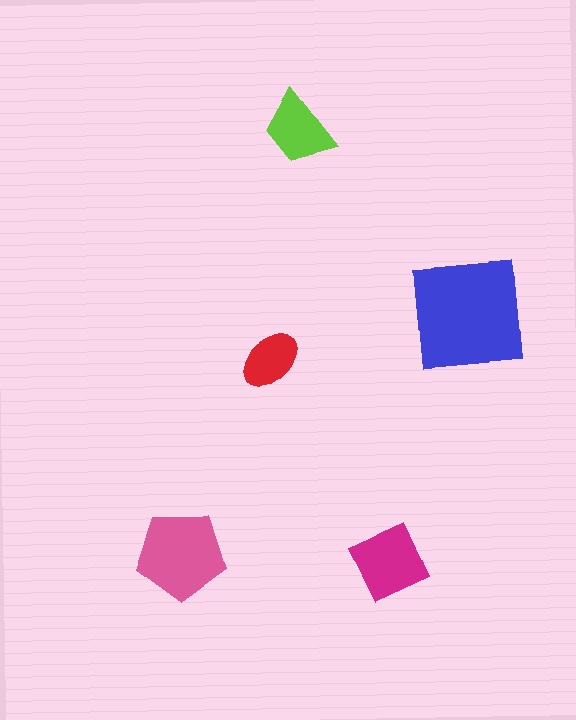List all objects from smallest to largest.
The red ellipse, the lime trapezoid, the magenta diamond, the pink pentagon, the blue square.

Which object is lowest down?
The magenta diamond is bottommost.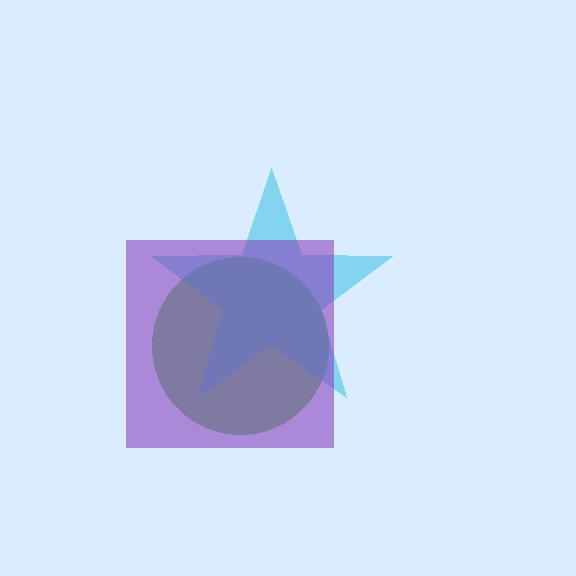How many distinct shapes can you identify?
There are 3 distinct shapes: a green circle, a cyan star, a purple square.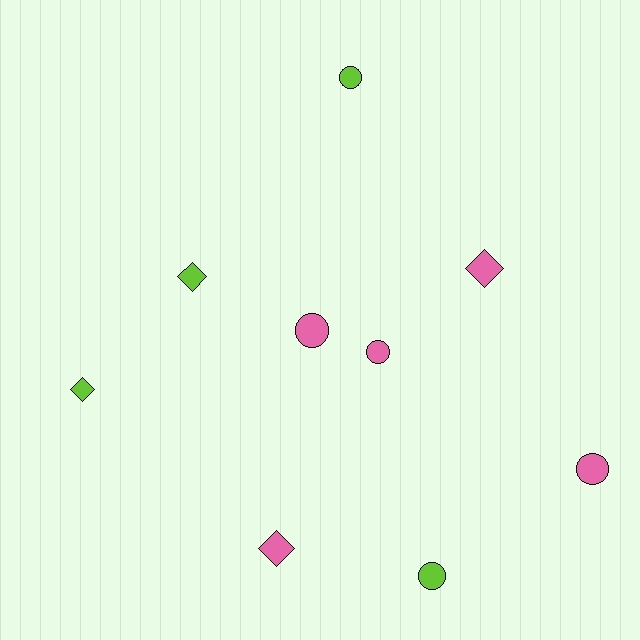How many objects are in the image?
There are 9 objects.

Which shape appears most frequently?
Circle, with 5 objects.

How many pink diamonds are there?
There are 2 pink diamonds.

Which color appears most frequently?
Pink, with 5 objects.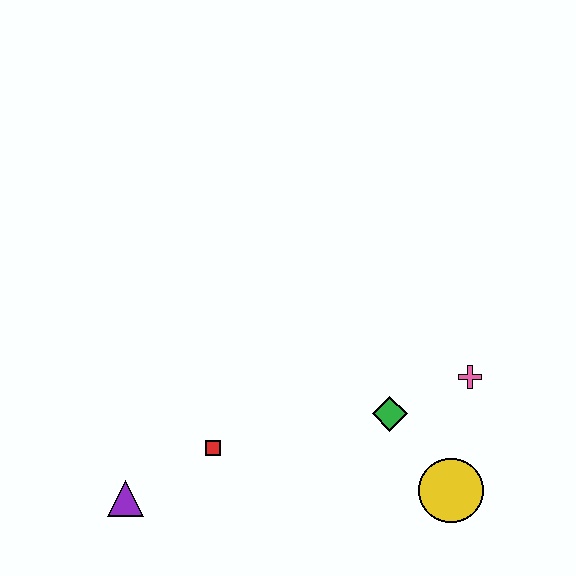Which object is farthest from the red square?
The pink cross is farthest from the red square.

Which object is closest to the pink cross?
The green diamond is closest to the pink cross.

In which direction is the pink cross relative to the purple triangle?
The pink cross is to the right of the purple triangle.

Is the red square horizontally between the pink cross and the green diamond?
No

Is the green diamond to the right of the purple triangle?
Yes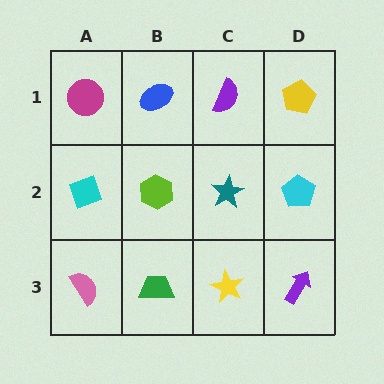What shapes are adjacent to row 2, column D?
A yellow pentagon (row 1, column D), a purple arrow (row 3, column D), a teal star (row 2, column C).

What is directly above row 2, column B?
A blue ellipse.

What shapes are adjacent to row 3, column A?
A cyan diamond (row 2, column A), a green trapezoid (row 3, column B).